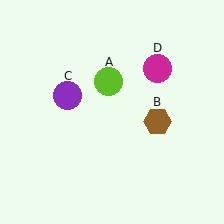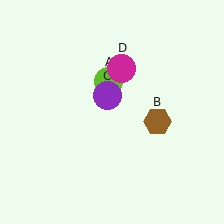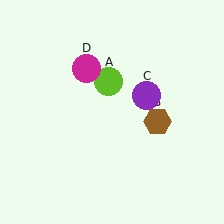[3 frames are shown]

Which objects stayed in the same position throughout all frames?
Lime circle (object A) and brown hexagon (object B) remained stationary.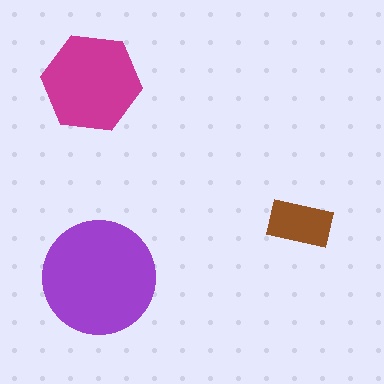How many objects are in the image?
There are 3 objects in the image.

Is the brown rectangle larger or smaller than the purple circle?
Smaller.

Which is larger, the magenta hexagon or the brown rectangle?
The magenta hexagon.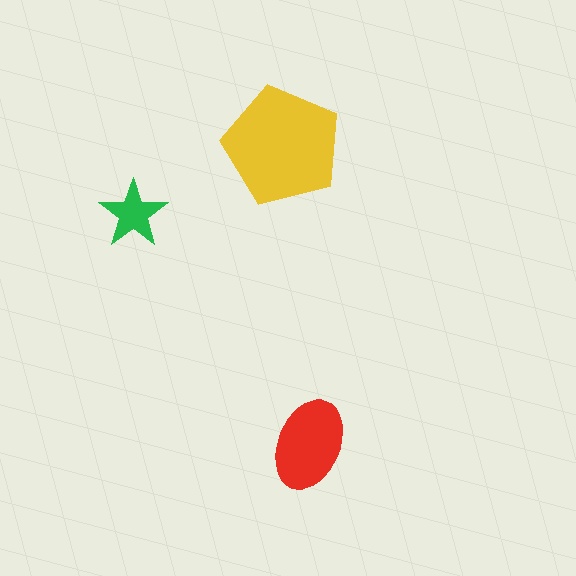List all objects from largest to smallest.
The yellow pentagon, the red ellipse, the green star.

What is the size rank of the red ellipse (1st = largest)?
2nd.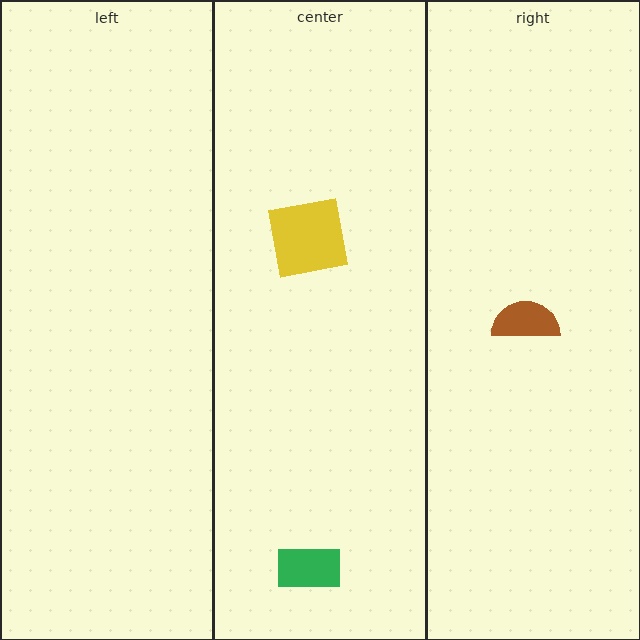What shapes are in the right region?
The brown semicircle.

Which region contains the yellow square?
The center region.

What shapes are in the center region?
The yellow square, the green rectangle.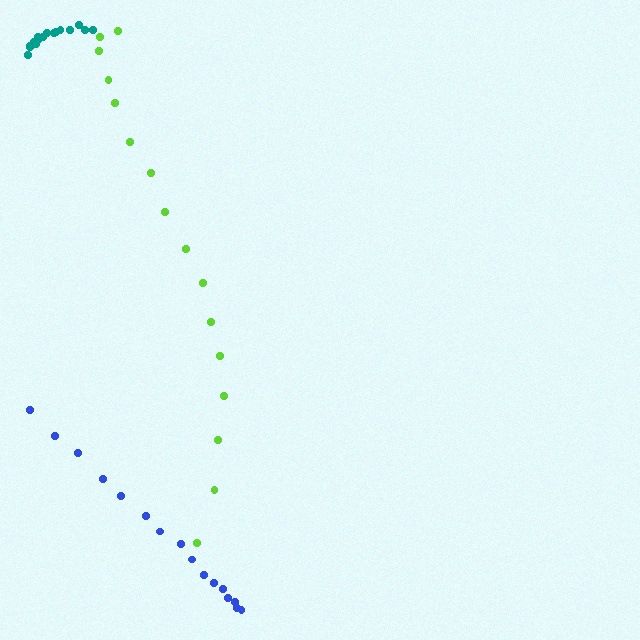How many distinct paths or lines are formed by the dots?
There are 3 distinct paths.